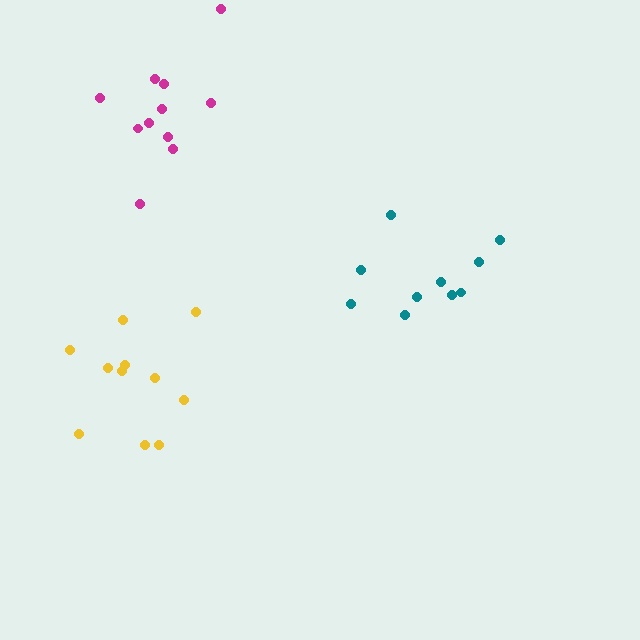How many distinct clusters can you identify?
There are 3 distinct clusters.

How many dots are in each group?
Group 1: 10 dots, Group 2: 11 dots, Group 3: 11 dots (32 total).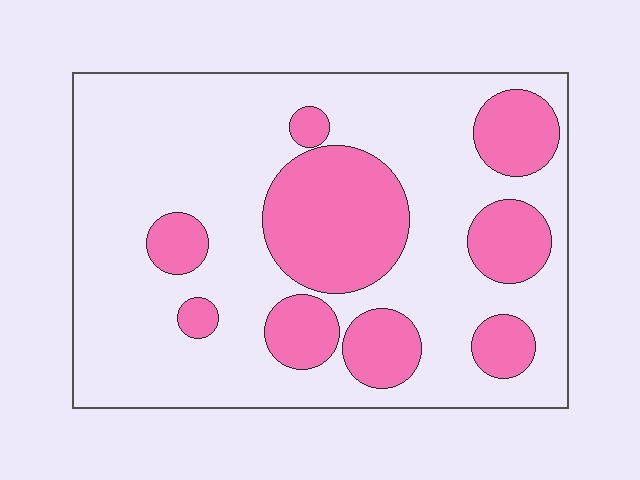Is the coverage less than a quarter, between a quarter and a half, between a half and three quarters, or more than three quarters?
Between a quarter and a half.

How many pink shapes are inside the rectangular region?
9.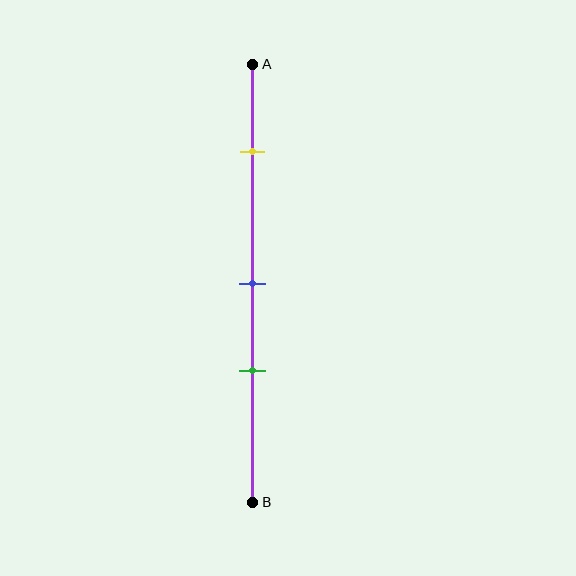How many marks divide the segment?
There are 3 marks dividing the segment.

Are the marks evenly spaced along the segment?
No, the marks are not evenly spaced.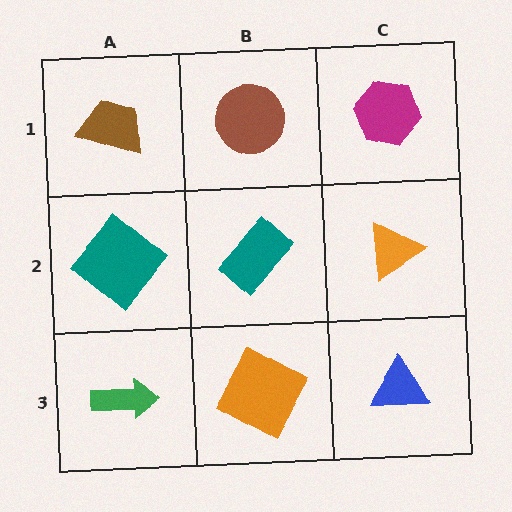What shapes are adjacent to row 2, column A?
A brown trapezoid (row 1, column A), a green arrow (row 3, column A), a teal rectangle (row 2, column B).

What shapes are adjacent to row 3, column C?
An orange triangle (row 2, column C), an orange square (row 3, column B).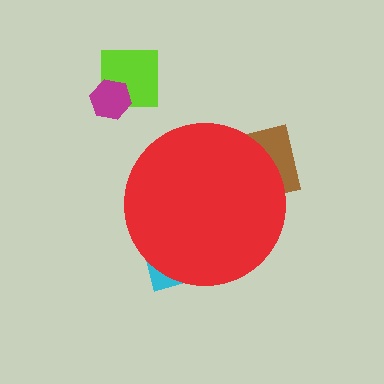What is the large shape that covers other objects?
A red circle.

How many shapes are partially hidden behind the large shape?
2 shapes are partially hidden.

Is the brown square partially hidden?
Yes, the brown square is partially hidden behind the red circle.